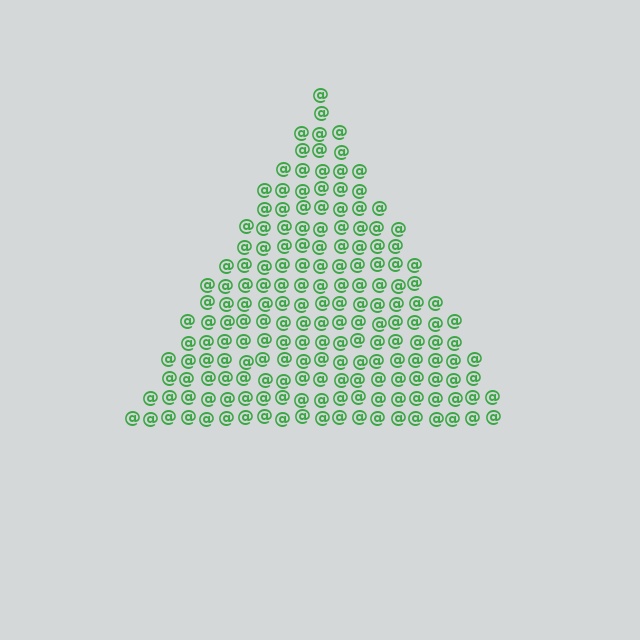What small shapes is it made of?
It is made of small at signs.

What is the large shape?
The large shape is a triangle.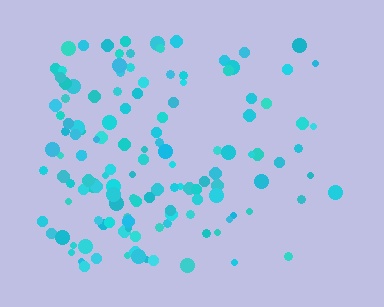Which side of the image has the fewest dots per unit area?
The right.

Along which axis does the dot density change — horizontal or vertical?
Horizontal.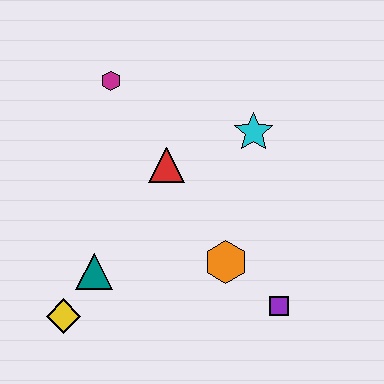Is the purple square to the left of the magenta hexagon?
No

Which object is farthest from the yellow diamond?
The cyan star is farthest from the yellow diamond.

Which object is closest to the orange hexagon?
The purple square is closest to the orange hexagon.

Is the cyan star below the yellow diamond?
No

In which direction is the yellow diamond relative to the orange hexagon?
The yellow diamond is to the left of the orange hexagon.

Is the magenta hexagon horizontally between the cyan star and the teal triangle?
Yes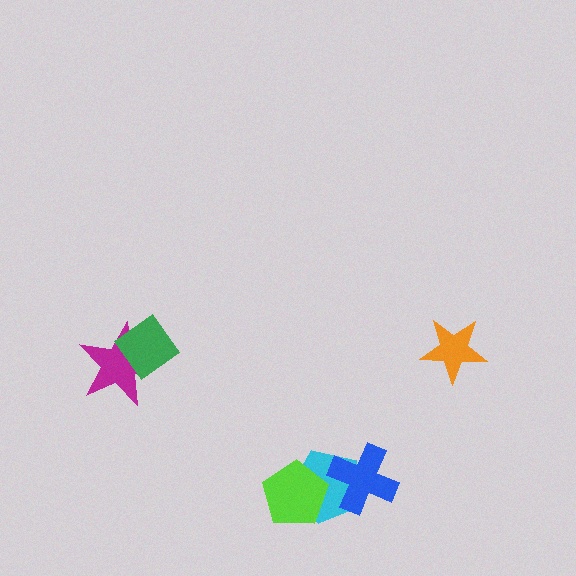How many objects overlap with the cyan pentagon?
2 objects overlap with the cyan pentagon.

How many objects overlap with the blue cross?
1 object overlaps with the blue cross.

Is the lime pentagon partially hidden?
No, no other shape covers it.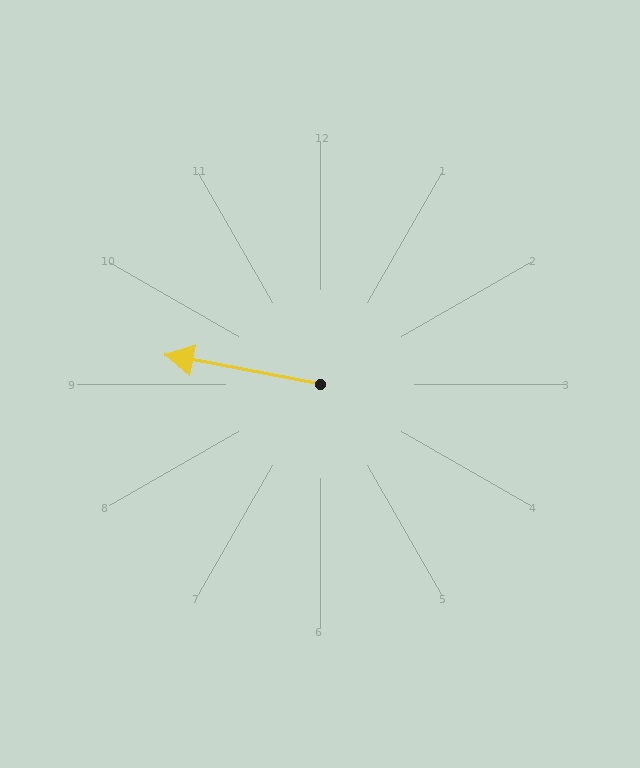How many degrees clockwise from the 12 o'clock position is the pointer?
Approximately 281 degrees.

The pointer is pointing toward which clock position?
Roughly 9 o'clock.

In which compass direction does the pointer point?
West.